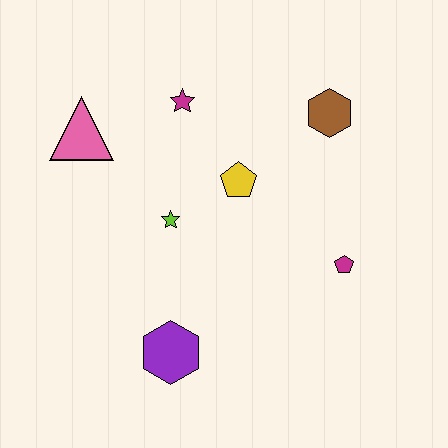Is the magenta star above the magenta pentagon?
Yes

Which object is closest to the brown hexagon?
The yellow pentagon is closest to the brown hexagon.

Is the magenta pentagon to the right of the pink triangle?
Yes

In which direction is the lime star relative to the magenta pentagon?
The lime star is to the left of the magenta pentagon.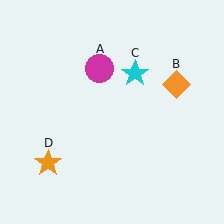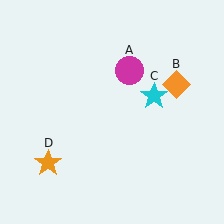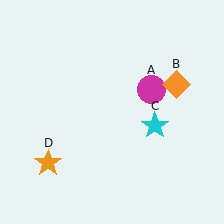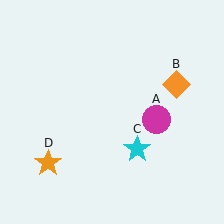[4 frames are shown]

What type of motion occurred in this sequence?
The magenta circle (object A), cyan star (object C) rotated clockwise around the center of the scene.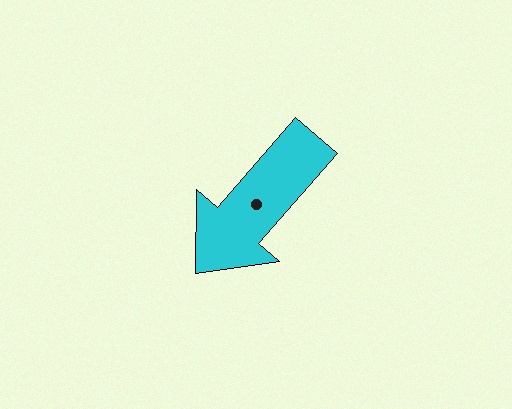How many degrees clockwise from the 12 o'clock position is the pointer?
Approximately 221 degrees.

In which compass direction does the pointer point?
Southwest.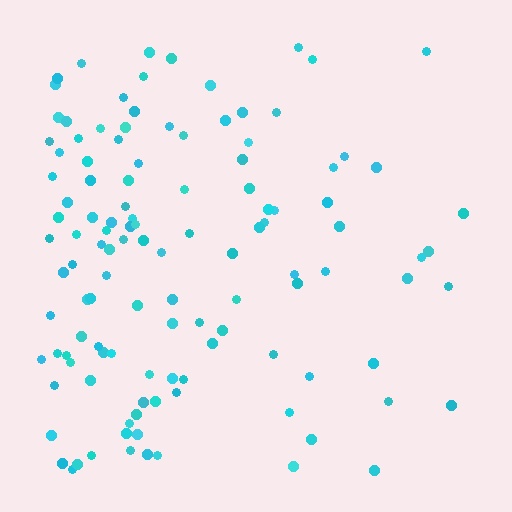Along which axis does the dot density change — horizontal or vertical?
Horizontal.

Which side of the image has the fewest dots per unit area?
The right.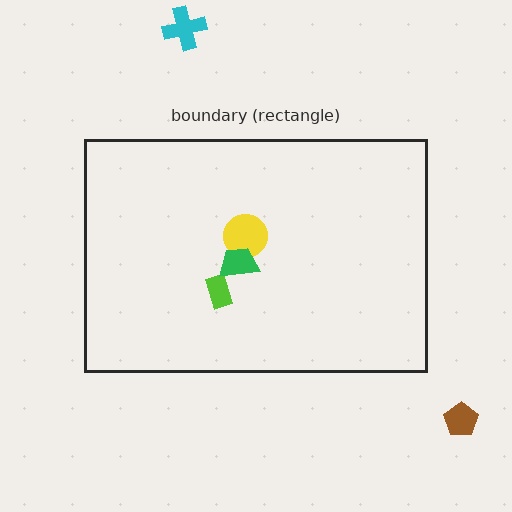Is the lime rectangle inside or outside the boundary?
Inside.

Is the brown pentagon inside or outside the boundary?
Outside.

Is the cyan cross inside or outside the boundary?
Outside.